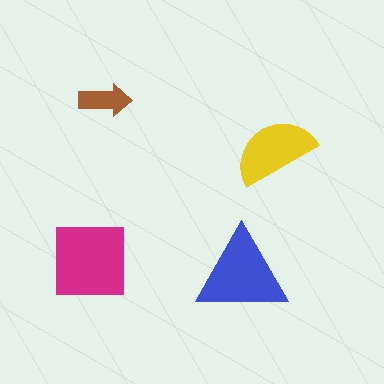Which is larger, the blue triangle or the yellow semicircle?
The blue triangle.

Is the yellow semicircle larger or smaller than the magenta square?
Smaller.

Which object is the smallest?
The brown arrow.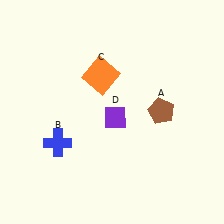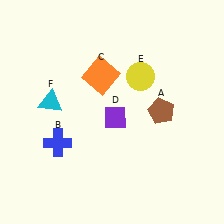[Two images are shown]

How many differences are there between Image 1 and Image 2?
There are 2 differences between the two images.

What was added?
A yellow circle (E), a cyan triangle (F) were added in Image 2.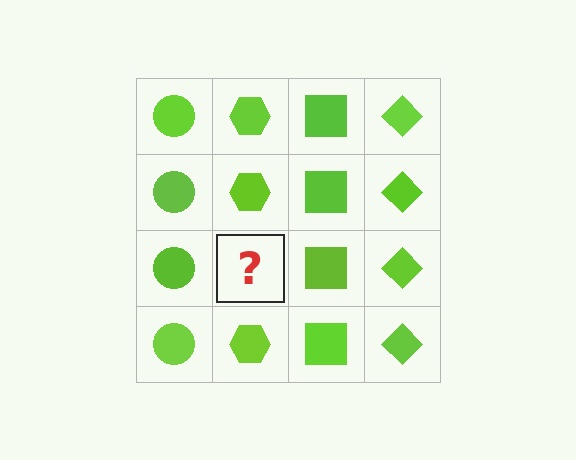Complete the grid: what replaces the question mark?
The question mark should be replaced with a lime hexagon.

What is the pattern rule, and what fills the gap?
The rule is that each column has a consistent shape. The gap should be filled with a lime hexagon.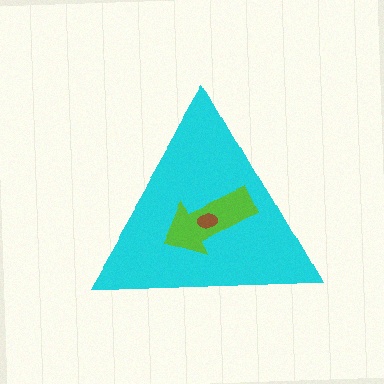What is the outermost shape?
The cyan triangle.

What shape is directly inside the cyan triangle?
The lime arrow.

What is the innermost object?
The brown ellipse.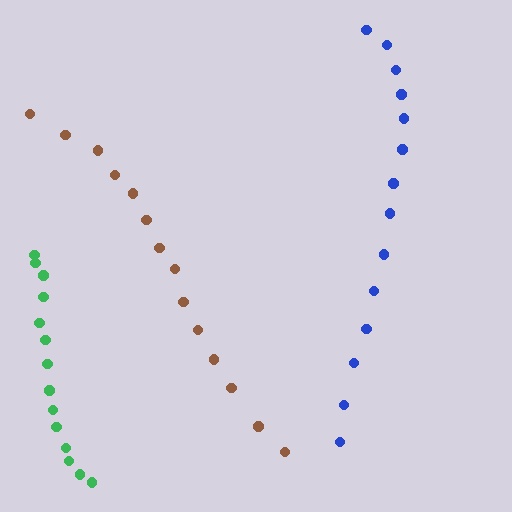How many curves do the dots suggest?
There are 3 distinct paths.